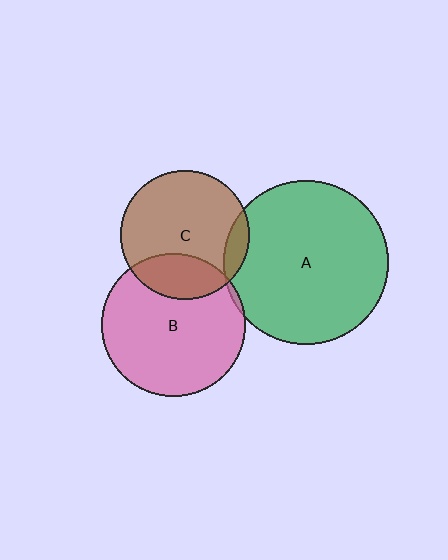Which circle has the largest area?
Circle A (green).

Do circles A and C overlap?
Yes.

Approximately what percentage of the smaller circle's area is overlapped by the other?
Approximately 10%.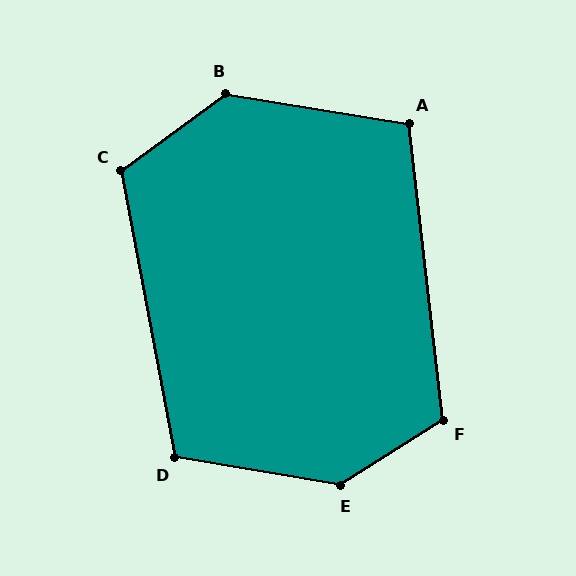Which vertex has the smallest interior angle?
A, at approximately 106 degrees.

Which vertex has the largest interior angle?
E, at approximately 138 degrees.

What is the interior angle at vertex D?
Approximately 110 degrees (obtuse).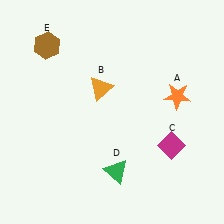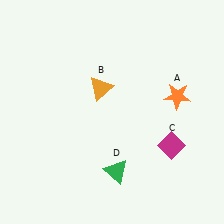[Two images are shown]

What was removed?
The brown hexagon (E) was removed in Image 2.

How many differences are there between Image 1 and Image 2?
There is 1 difference between the two images.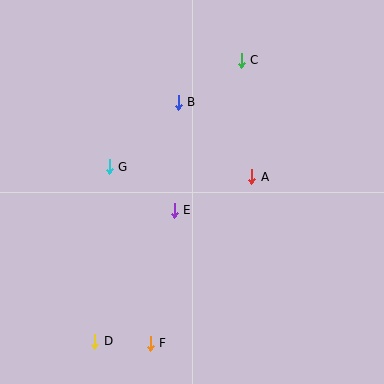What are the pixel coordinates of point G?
Point G is at (109, 167).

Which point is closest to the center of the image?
Point E at (174, 210) is closest to the center.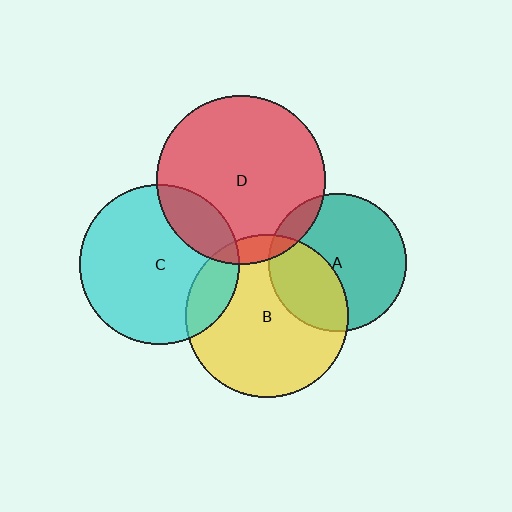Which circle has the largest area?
Circle D (red).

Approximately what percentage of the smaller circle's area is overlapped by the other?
Approximately 10%.